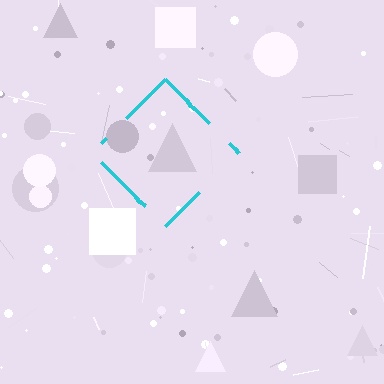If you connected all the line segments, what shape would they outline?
They would outline a diamond.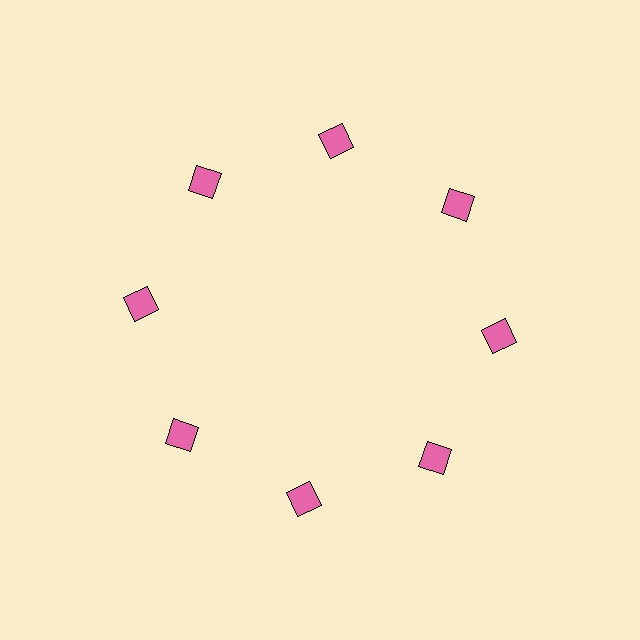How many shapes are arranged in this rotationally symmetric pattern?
There are 8 shapes, arranged in 8 groups of 1.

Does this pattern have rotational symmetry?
Yes, this pattern has 8-fold rotational symmetry. It looks the same after rotating 45 degrees around the center.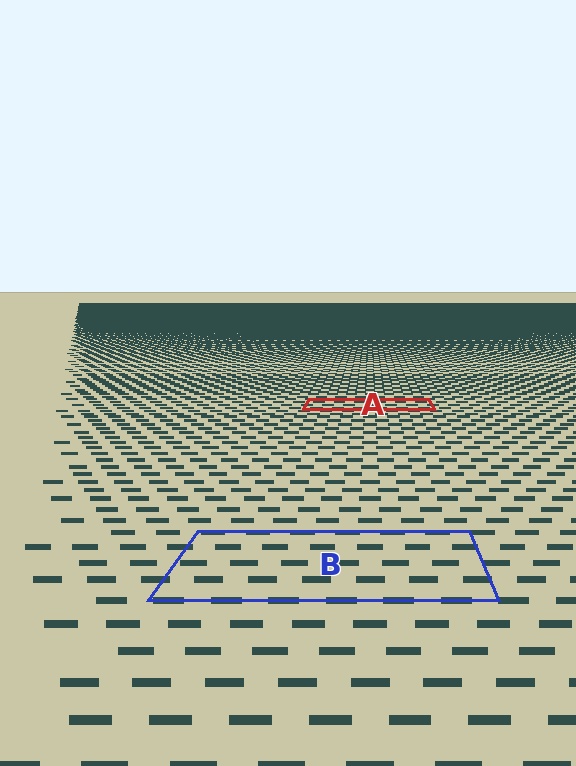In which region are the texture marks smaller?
The texture marks are smaller in region A, because it is farther away.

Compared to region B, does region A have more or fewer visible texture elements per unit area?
Region A has more texture elements per unit area — they are packed more densely because it is farther away.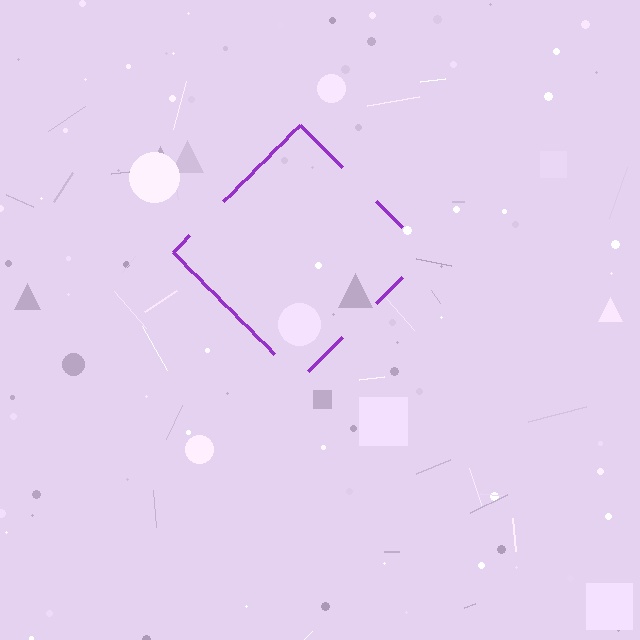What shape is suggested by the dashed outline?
The dashed outline suggests a diamond.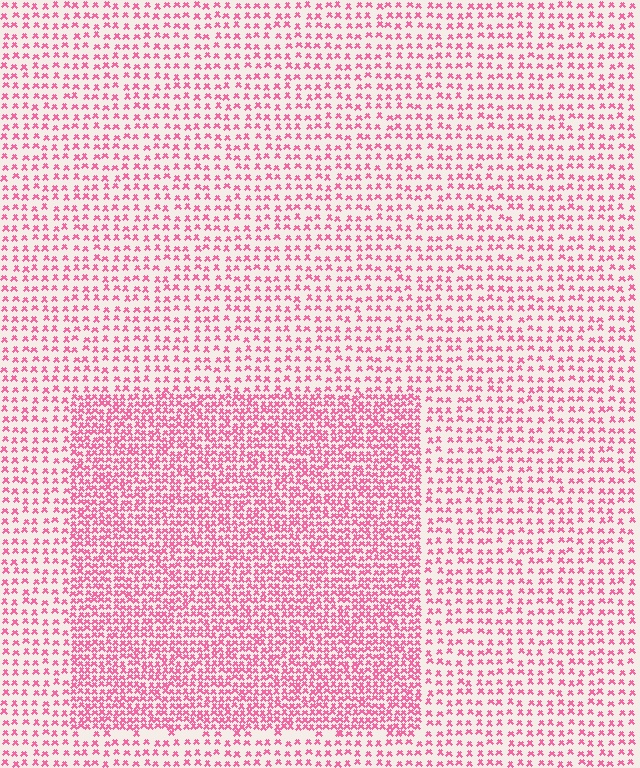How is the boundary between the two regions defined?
The boundary is defined by a change in element density (approximately 2.1x ratio). All elements are the same color, size, and shape.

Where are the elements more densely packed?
The elements are more densely packed inside the rectangle boundary.